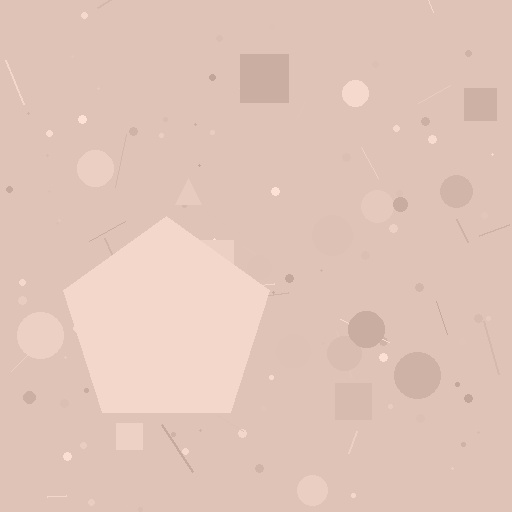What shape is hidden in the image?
A pentagon is hidden in the image.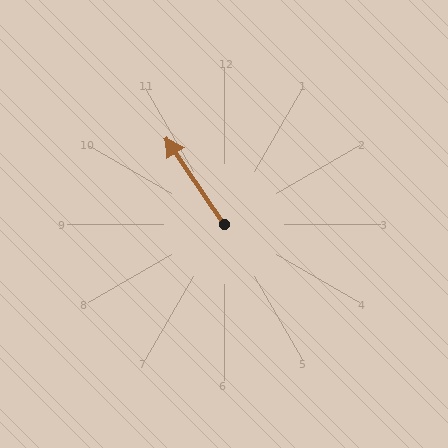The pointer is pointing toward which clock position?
Roughly 11 o'clock.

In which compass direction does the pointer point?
Northwest.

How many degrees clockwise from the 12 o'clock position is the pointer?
Approximately 326 degrees.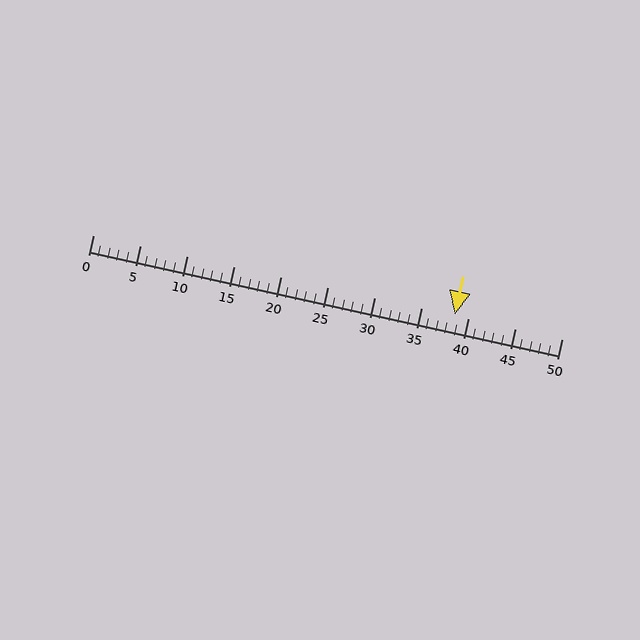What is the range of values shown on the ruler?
The ruler shows values from 0 to 50.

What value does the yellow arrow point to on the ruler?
The yellow arrow points to approximately 39.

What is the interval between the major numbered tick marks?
The major tick marks are spaced 5 units apart.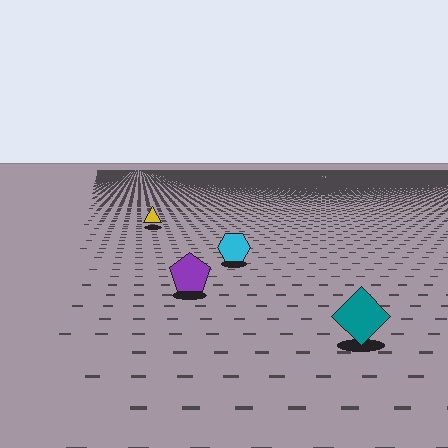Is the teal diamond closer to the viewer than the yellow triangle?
Yes. The teal diamond is closer — you can tell from the texture gradient: the ground texture is coarser near it.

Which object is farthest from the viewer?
The yellow triangle is farthest from the viewer. It appears smaller and the ground texture around it is denser.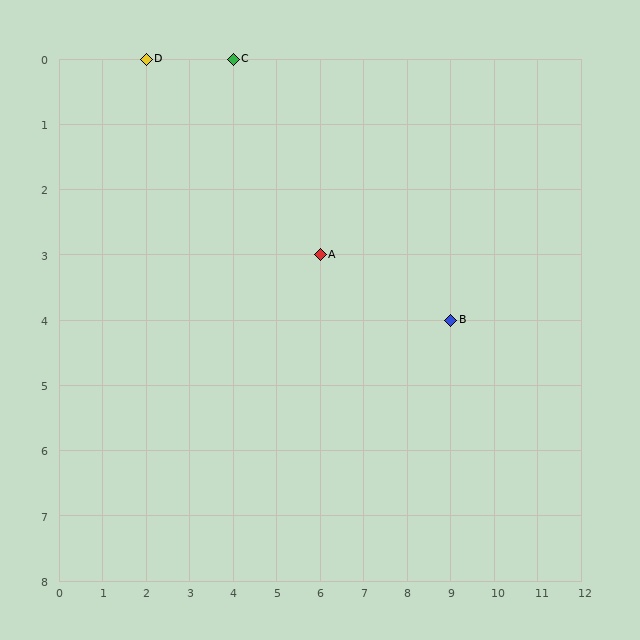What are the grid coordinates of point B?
Point B is at grid coordinates (9, 4).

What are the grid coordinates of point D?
Point D is at grid coordinates (2, 0).